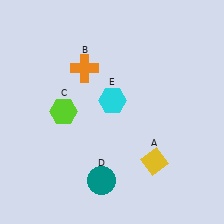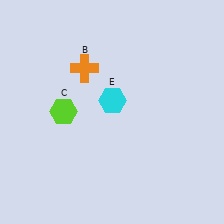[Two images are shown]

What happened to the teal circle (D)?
The teal circle (D) was removed in Image 2. It was in the bottom-left area of Image 1.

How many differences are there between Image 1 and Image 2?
There are 2 differences between the two images.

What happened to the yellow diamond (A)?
The yellow diamond (A) was removed in Image 2. It was in the bottom-right area of Image 1.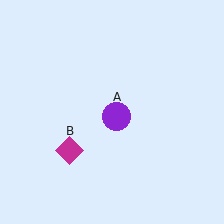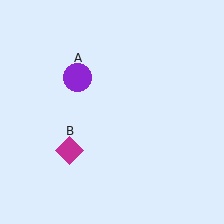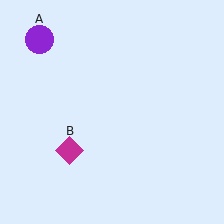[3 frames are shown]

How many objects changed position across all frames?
1 object changed position: purple circle (object A).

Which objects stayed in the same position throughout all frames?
Magenta diamond (object B) remained stationary.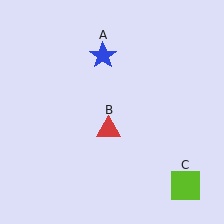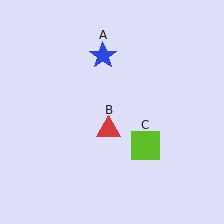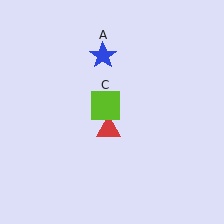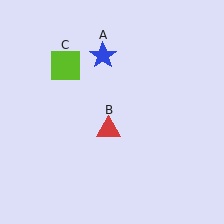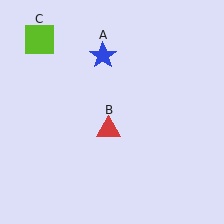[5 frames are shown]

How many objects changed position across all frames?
1 object changed position: lime square (object C).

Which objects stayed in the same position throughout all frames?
Blue star (object A) and red triangle (object B) remained stationary.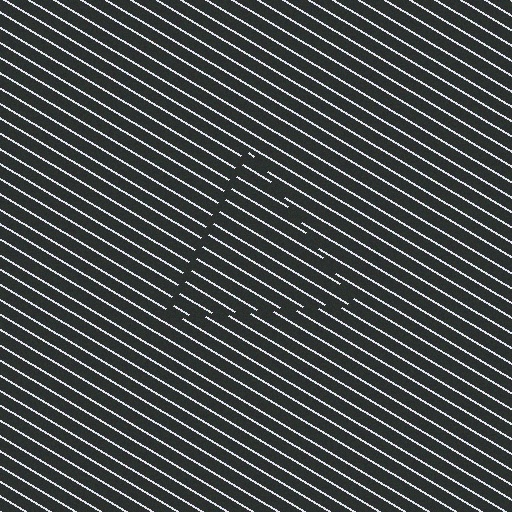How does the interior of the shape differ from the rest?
The interior of the shape contains the same grating, shifted by half a period — the contour is defined by the phase discontinuity where line-ends from the inner and outer gratings abut.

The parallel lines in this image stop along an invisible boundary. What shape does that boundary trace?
An illusory triangle. The interior of the shape contains the same grating, shifted by half a period — the contour is defined by the phase discontinuity where line-ends from the inner and outer gratings abut.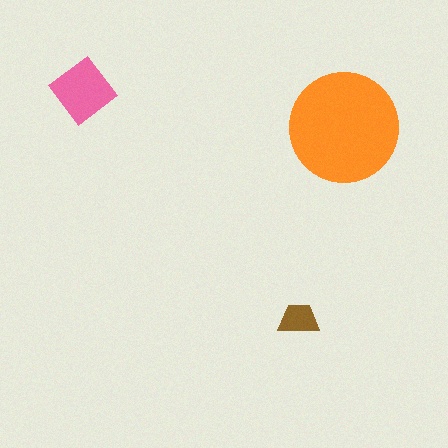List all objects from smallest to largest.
The brown trapezoid, the pink diamond, the orange circle.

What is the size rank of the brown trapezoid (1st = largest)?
3rd.